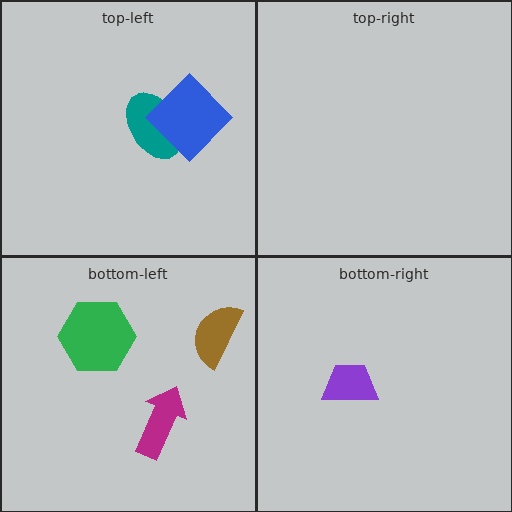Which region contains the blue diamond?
The top-left region.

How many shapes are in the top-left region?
2.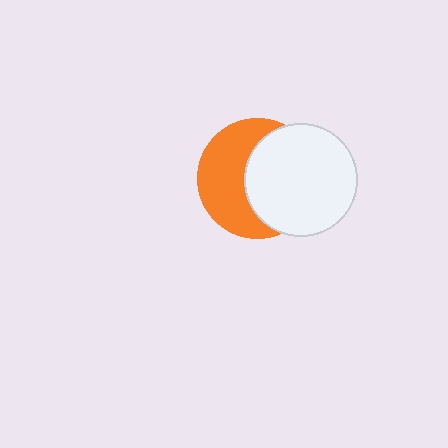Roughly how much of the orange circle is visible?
About half of it is visible (roughly 49%).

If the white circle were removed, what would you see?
You would see the complete orange circle.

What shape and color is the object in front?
The object in front is a white circle.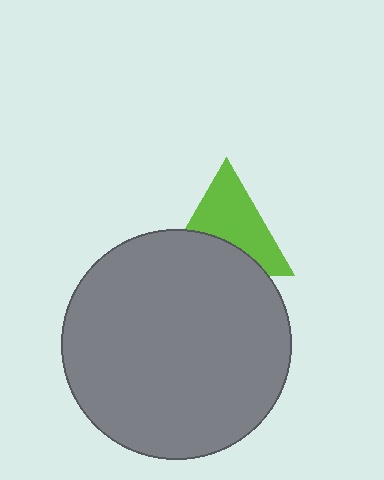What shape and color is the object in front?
The object in front is a gray circle.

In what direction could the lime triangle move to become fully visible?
The lime triangle could move up. That would shift it out from behind the gray circle entirely.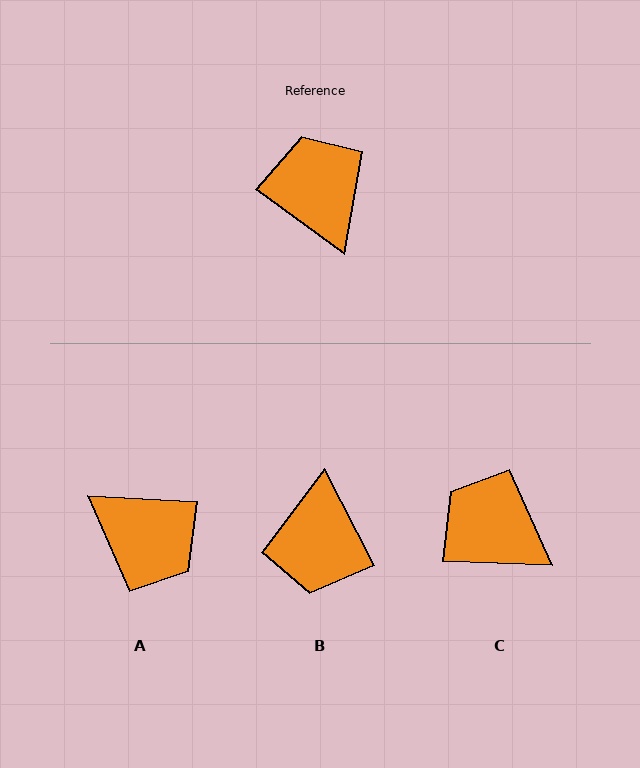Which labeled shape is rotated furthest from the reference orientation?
B, about 154 degrees away.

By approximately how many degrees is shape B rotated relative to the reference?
Approximately 154 degrees counter-clockwise.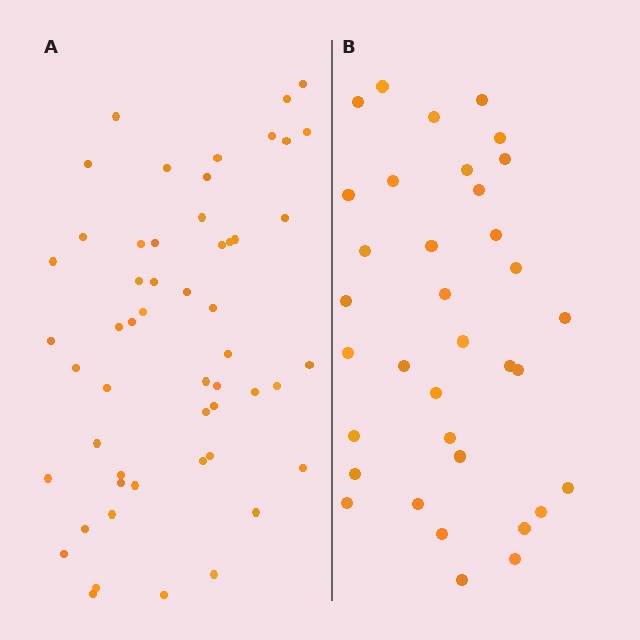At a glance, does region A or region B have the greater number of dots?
Region A (the left region) has more dots.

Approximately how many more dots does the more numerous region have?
Region A has approximately 20 more dots than region B.